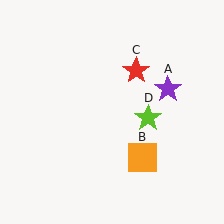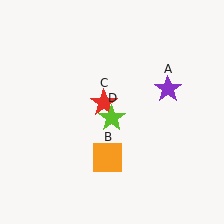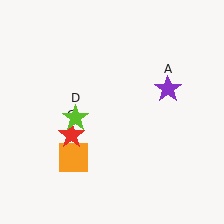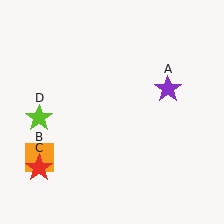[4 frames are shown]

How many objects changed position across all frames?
3 objects changed position: orange square (object B), red star (object C), lime star (object D).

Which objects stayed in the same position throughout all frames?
Purple star (object A) remained stationary.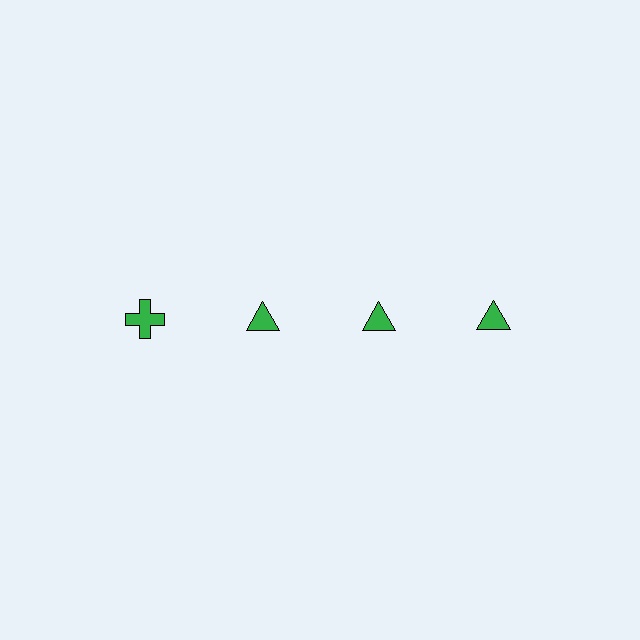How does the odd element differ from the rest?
It has a different shape: cross instead of triangle.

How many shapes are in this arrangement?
There are 4 shapes arranged in a grid pattern.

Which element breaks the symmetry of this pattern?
The green cross in the top row, leftmost column breaks the symmetry. All other shapes are green triangles.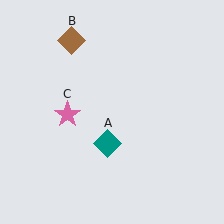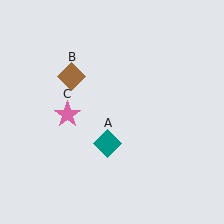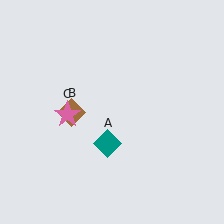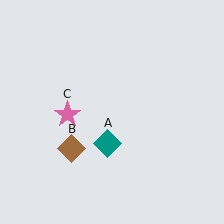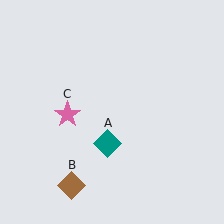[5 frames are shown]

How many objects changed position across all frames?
1 object changed position: brown diamond (object B).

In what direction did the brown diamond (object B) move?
The brown diamond (object B) moved down.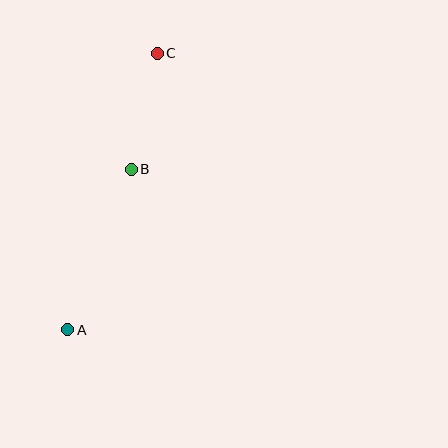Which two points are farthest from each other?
Points A and C are farthest from each other.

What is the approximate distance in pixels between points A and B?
The distance between A and B is approximately 173 pixels.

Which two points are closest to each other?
Points B and C are closest to each other.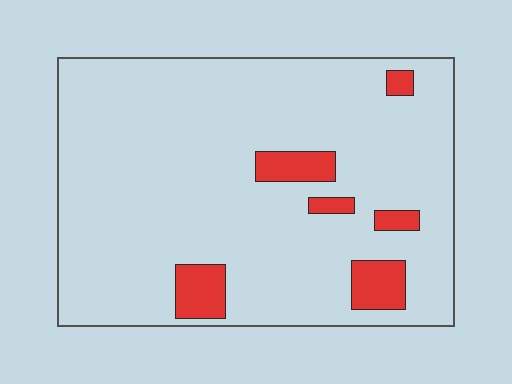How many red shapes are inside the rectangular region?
6.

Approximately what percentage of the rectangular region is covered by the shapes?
Approximately 10%.